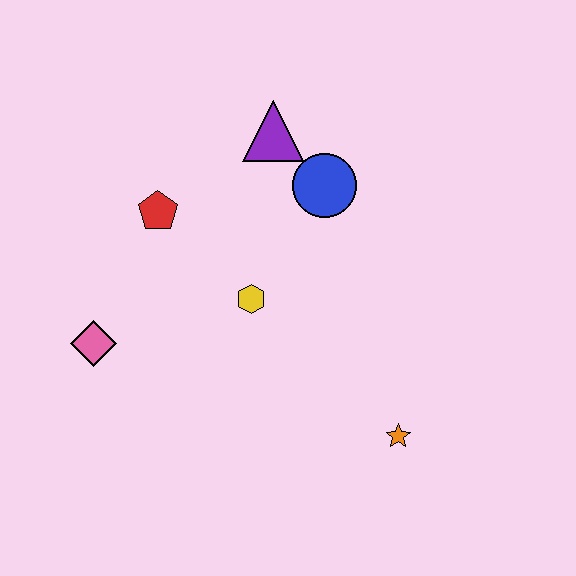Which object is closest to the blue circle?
The purple triangle is closest to the blue circle.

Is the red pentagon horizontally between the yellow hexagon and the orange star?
No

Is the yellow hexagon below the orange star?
No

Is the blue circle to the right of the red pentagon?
Yes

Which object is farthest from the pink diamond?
The orange star is farthest from the pink diamond.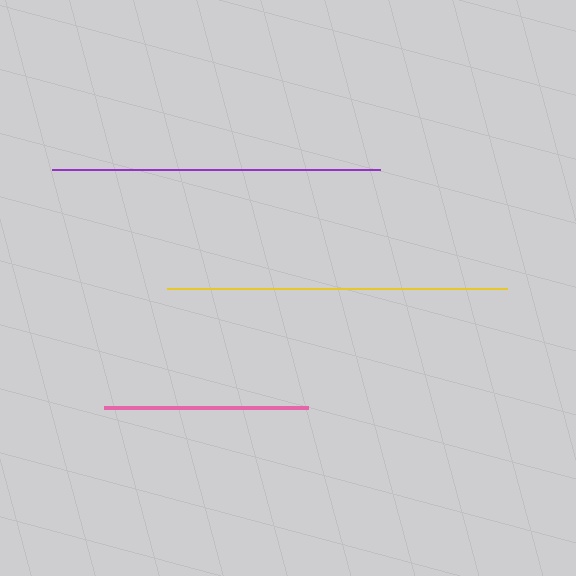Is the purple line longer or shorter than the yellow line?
The yellow line is longer than the purple line.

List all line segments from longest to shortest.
From longest to shortest: yellow, purple, pink.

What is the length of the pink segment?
The pink segment is approximately 204 pixels long.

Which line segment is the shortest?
The pink line is the shortest at approximately 204 pixels.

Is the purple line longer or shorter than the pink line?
The purple line is longer than the pink line.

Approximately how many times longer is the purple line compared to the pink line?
The purple line is approximately 1.6 times the length of the pink line.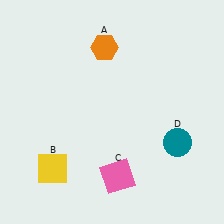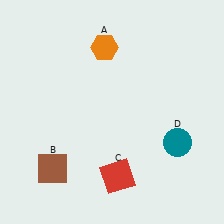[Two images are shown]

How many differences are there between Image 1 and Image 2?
There are 2 differences between the two images.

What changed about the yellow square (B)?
In Image 1, B is yellow. In Image 2, it changed to brown.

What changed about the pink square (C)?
In Image 1, C is pink. In Image 2, it changed to red.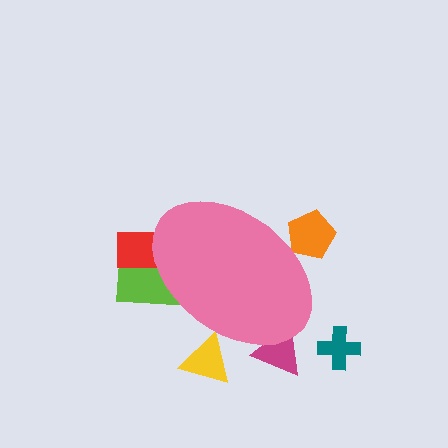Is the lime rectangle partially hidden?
Yes, the lime rectangle is partially hidden behind the pink ellipse.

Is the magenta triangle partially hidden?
Yes, the magenta triangle is partially hidden behind the pink ellipse.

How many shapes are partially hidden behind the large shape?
5 shapes are partially hidden.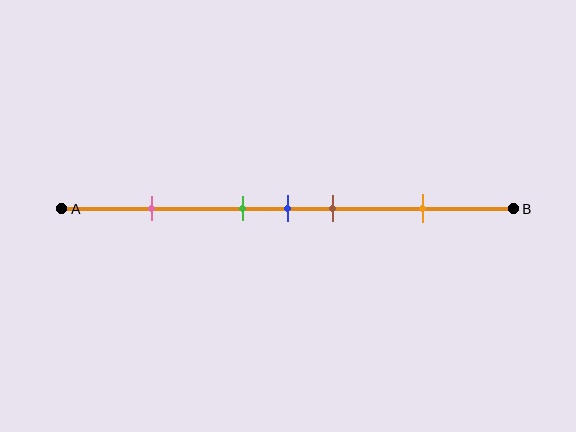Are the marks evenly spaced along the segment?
No, the marks are not evenly spaced.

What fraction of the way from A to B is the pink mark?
The pink mark is approximately 20% (0.2) of the way from A to B.